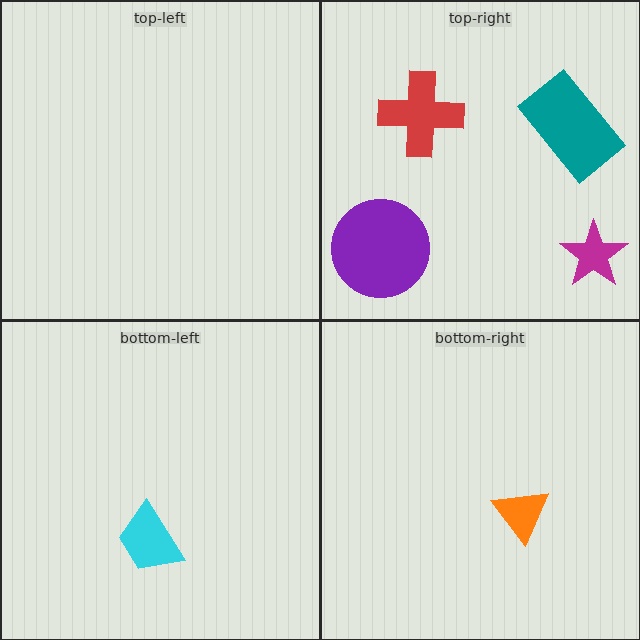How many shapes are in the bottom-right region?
1.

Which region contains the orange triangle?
The bottom-right region.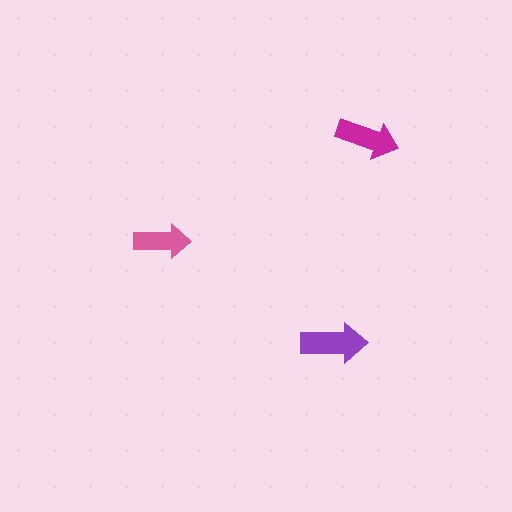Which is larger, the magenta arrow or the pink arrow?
The magenta one.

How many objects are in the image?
There are 3 objects in the image.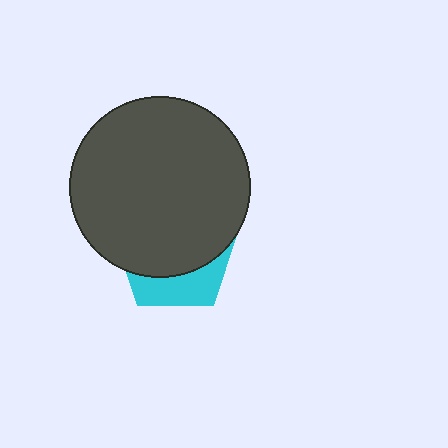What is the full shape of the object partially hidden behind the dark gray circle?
The partially hidden object is a cyan pentagon.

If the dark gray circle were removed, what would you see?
You would see the complete cyan pentagon.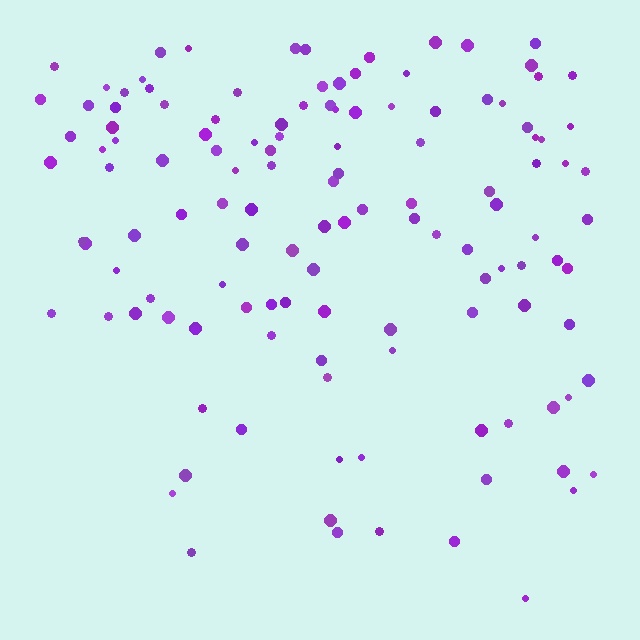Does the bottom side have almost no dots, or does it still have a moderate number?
Still a moderate number, just noticeably fewer than the top.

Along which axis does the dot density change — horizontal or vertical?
Vertical.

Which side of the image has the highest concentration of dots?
The top.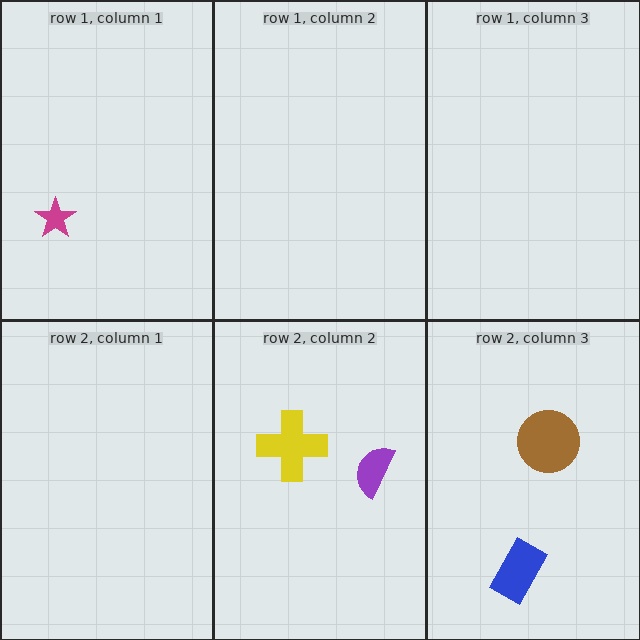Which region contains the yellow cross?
The row 2, column 2 region.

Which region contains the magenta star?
The row 1, column 1 region.